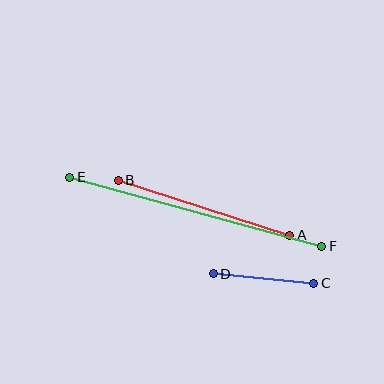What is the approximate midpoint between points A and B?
The midpoint is at approximately (204, 208) pixels.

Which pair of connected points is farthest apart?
Points E and F are farthest apart.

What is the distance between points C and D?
The distance is approximately 101 pixels.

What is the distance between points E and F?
The distance is approximately 261 pixels.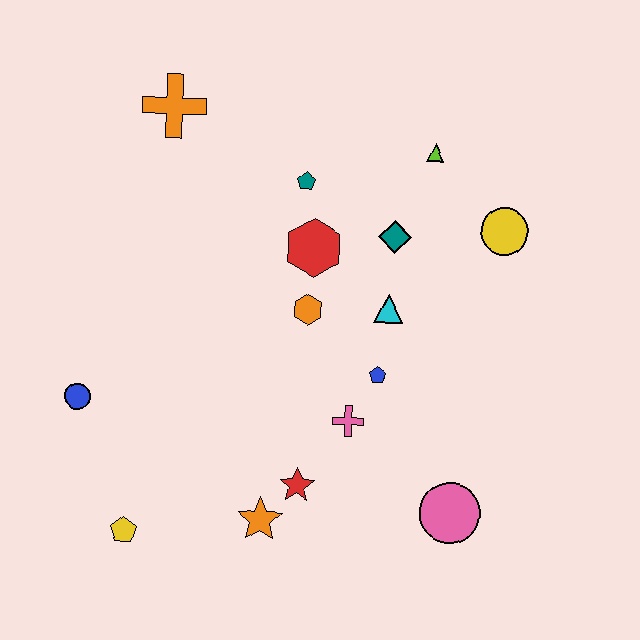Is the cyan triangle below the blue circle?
No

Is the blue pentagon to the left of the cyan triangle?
Yes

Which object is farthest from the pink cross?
The orange cross is farthest from the pink cross.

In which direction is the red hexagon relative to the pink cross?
The red hexagon is above the pink cross.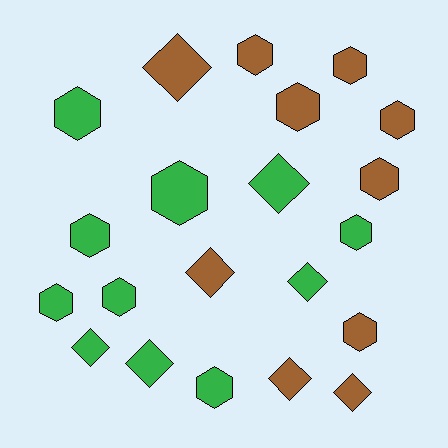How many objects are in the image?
There are 21 objects.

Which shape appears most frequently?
Hexagon, with 13 objects.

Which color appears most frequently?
Green, with 11 objects.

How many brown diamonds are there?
There are 4 brown diamonds.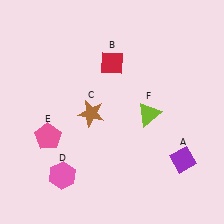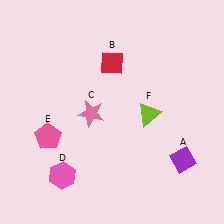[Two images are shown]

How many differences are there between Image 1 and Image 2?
There is 1 difference between the two images.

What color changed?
The star (C) changed from brown in Image 1 to pink in Image 2.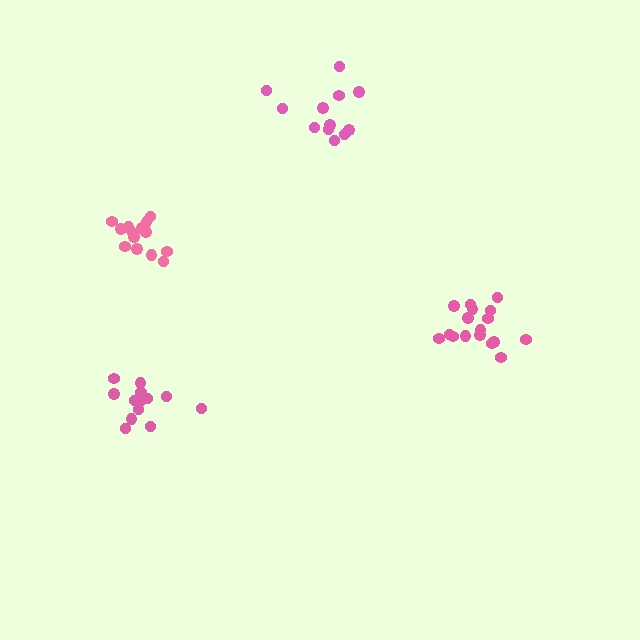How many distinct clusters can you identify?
There are 4 distinct clusters.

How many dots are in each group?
Group 1: 15 dots, Group 2: 14 dots, Group 3: 17 dots, Group 4: 12 dots (58 total).